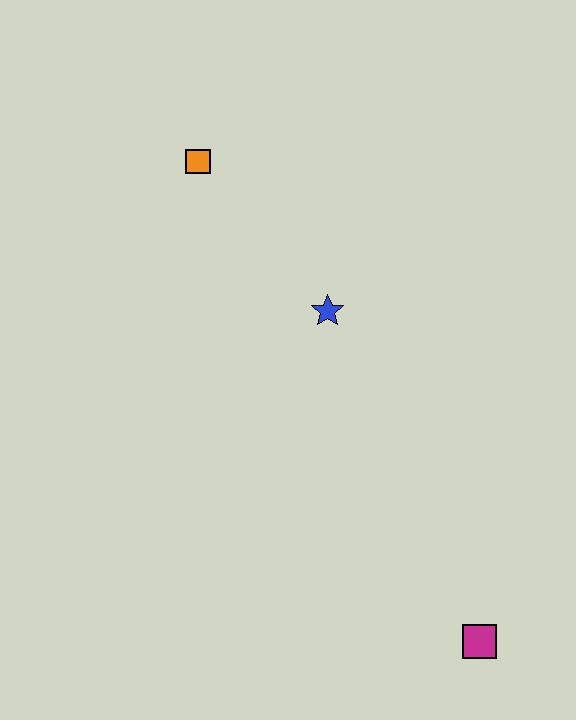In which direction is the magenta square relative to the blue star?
The magenta square is below the blue star.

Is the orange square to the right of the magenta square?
No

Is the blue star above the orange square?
No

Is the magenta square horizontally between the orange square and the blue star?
No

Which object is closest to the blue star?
The orange square is closest to the blue star.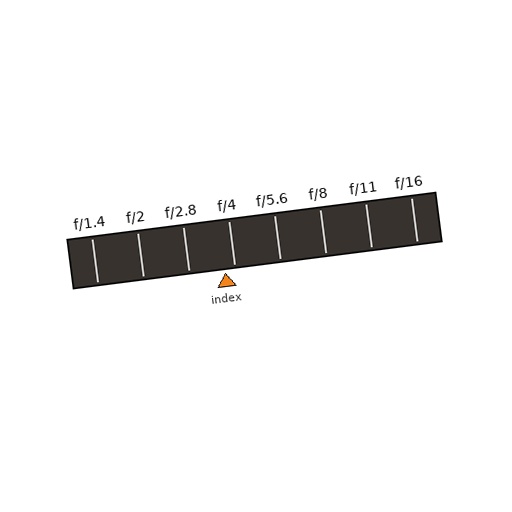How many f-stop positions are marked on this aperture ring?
There are 8 f-stop positions marked.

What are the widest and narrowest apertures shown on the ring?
The widest aperture shown is f/1.4 and the narrowest is f/16.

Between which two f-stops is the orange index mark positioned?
The index mark is between f/2.8 and f/4.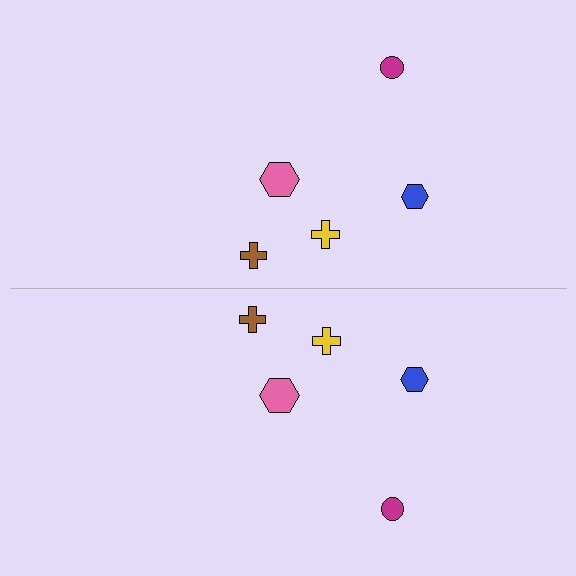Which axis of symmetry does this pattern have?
The pattern has a horizontal axis of symmetry running through the center of the image.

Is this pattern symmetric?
Yes, this pattern has bilateral (reflection) symmetry.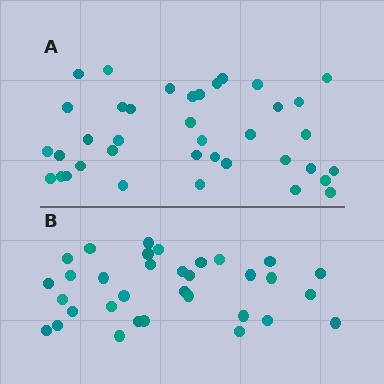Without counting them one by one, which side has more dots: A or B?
Region A (the top region) has more dots.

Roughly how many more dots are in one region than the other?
Region A has about 5 more dots than region B.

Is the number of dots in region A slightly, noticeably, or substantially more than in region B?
Region A has only slightly more — the two regions are fairly close. The ratio is roughly 1.2 to 1.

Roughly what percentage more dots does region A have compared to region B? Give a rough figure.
About 15% more.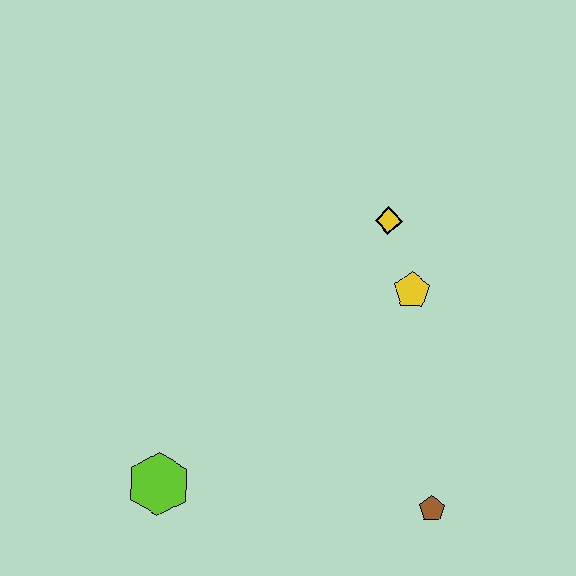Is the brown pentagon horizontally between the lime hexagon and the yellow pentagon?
No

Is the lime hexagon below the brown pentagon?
No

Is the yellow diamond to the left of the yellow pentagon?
Yes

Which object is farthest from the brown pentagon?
The yellow diamond is farthest from the brown pentagon.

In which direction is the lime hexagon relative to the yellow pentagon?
The lime hexagon is to the left of the yellow pentagon.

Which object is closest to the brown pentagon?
The yellow pentagon is closest to the brown pentagon.